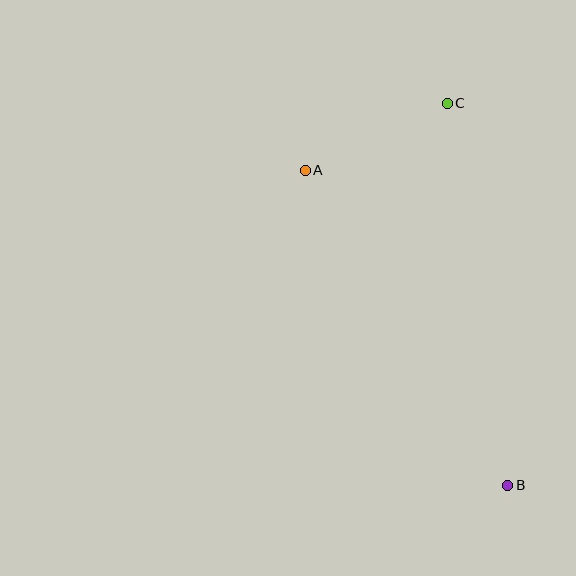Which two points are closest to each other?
Points A and C are closest to each other.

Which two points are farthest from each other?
Points B and C are farthest from each other.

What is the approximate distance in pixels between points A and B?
The distance between A and B is approximately 375 pixels.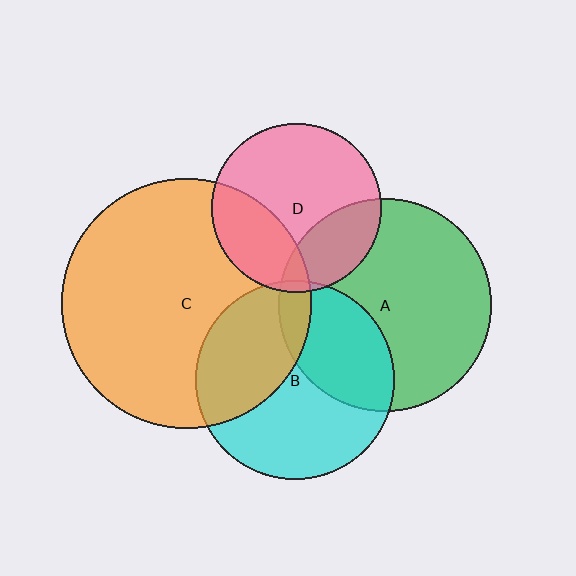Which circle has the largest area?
Circle C (orange).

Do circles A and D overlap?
Yes.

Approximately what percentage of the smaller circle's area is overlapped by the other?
Approximately 25%.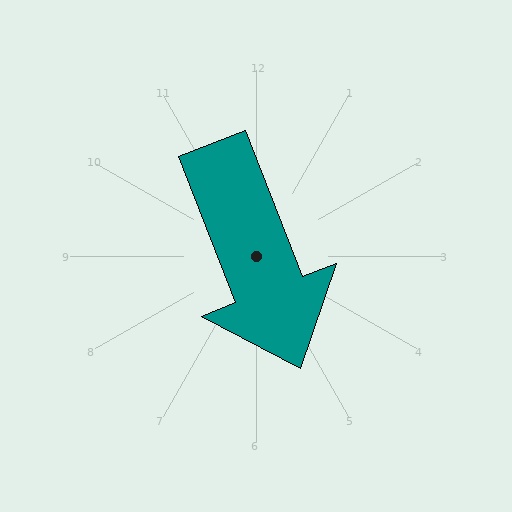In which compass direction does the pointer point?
South.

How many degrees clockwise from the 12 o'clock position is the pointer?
Approximately 159 degrees.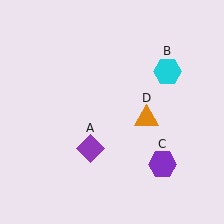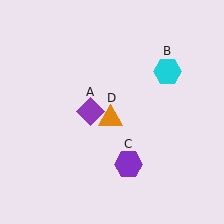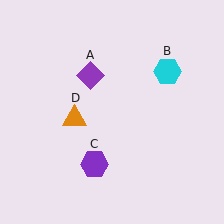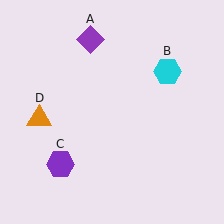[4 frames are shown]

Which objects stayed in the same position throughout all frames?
Cyan hexagon (object B) remained stationary.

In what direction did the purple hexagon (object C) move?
The purple hexagon (object C) moved left.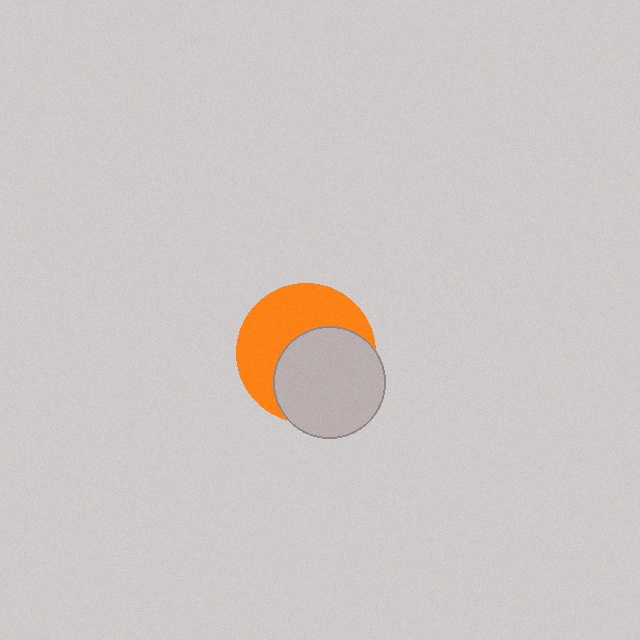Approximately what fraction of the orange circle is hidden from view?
Roughly 50% of the orange circle is hidden behind the light gray circle.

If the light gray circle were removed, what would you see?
You would see the complete orange circle.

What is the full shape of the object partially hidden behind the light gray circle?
The partially hidden object is an orange circle.